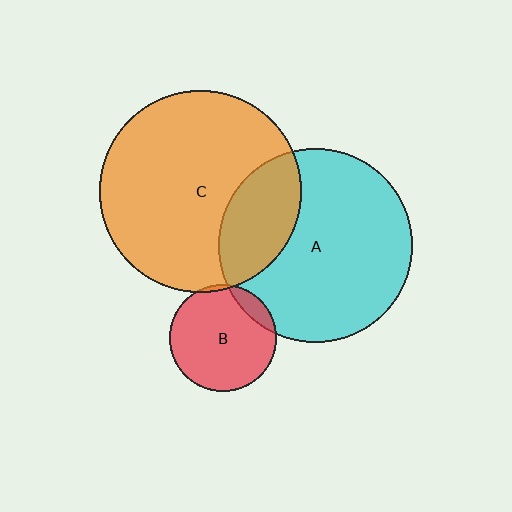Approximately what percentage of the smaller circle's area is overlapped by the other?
Approximately 25%.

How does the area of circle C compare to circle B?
Approximately 3.6 times.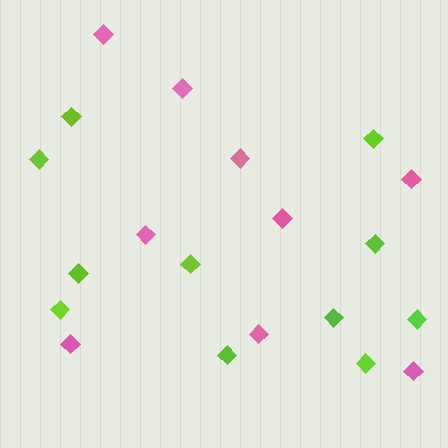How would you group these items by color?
There are 2 groups: one group of pink diamonds (9) and one group of lime diamonds (11).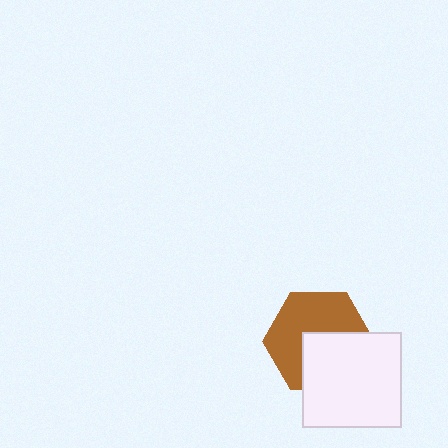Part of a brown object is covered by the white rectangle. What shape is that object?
It is a hexagon.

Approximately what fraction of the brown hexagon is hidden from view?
Roughly 43% of the brown hexagon is hidden behind the white rectangle.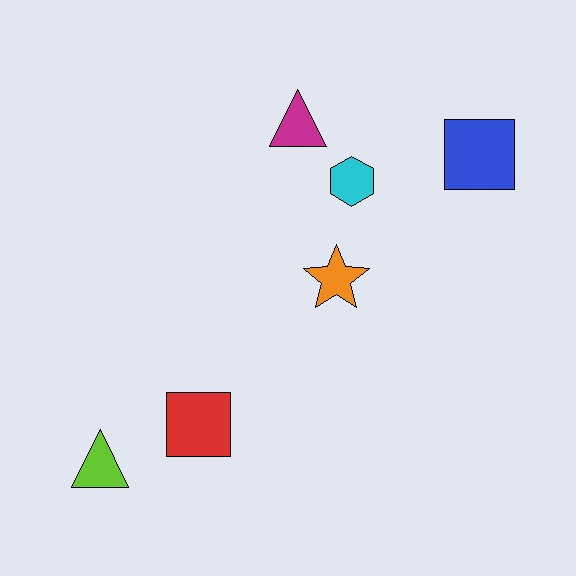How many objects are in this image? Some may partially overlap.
There are 6 objects.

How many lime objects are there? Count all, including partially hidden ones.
There is 1 lime object.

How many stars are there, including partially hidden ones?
There is 1 star.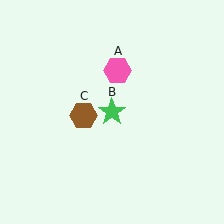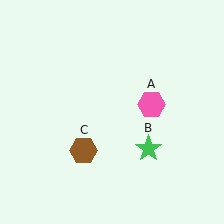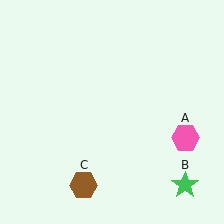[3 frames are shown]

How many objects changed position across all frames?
3 objects changed position: pink hexagon (object A), green star (object B), brown hexagon (object C).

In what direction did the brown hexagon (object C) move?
The brown hexagon (object C) moved down.